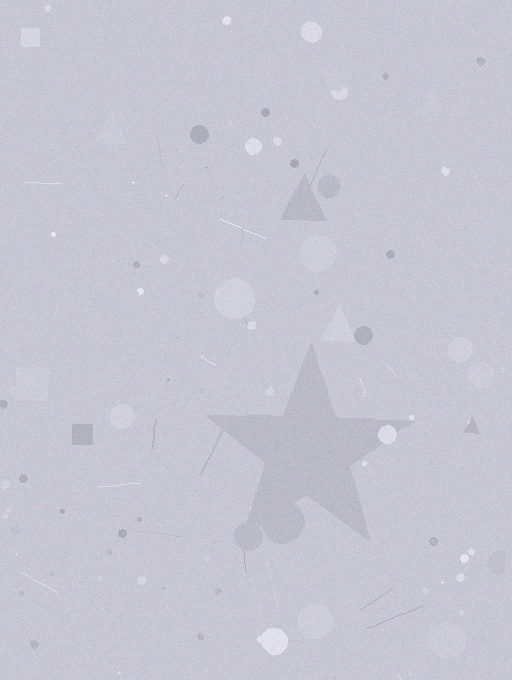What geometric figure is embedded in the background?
A star is embedded in the background.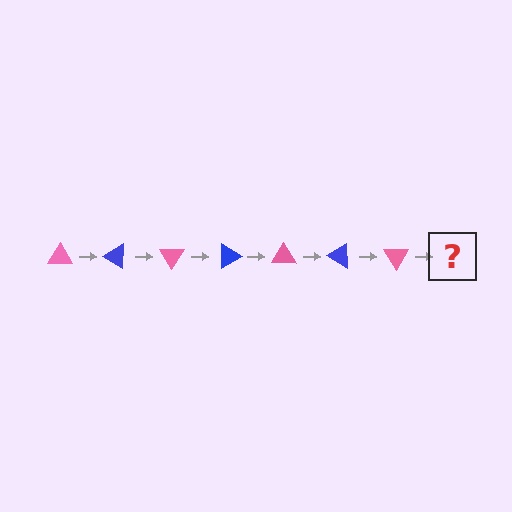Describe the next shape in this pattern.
It should be a blue triangle, rotated 210 degrees from the start.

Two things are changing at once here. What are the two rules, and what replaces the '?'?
The two rules are that it rotates 30 degrees each step and the color cycles through pink and blue. The '?' should be a blue triangle, rotated 210 degrees from the start.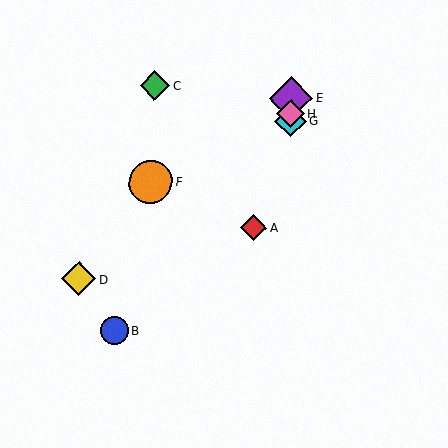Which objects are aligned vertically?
Objects E, G, H are aligned vertically.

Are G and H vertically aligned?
Yes, both are at x≈291.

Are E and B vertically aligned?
No, E is at x≈291 and B is at x≈114.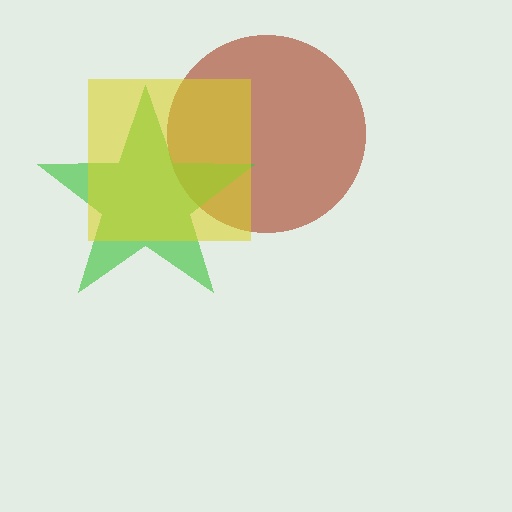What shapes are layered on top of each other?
The layered shapes are: a brown circle, a green star, a yellow square.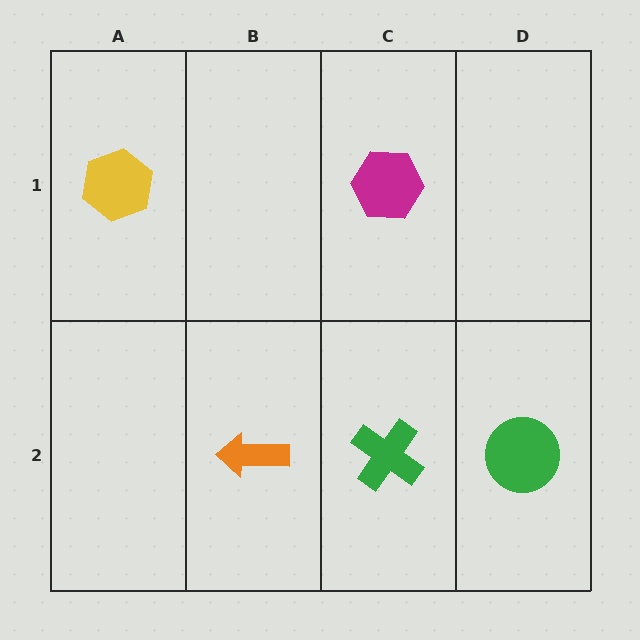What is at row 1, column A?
A yellow hexagon.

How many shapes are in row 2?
3 shapes.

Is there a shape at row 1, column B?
No, that cell is empty.